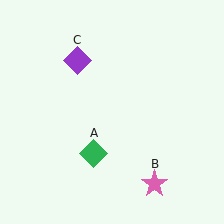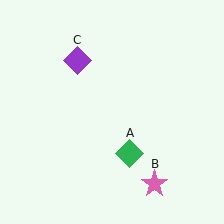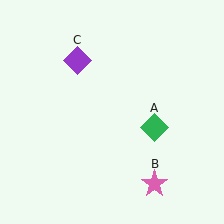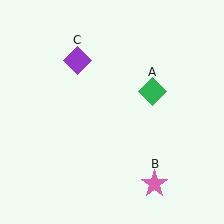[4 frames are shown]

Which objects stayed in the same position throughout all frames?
Pink star (object B) and purple diamond (object C) remained stationary.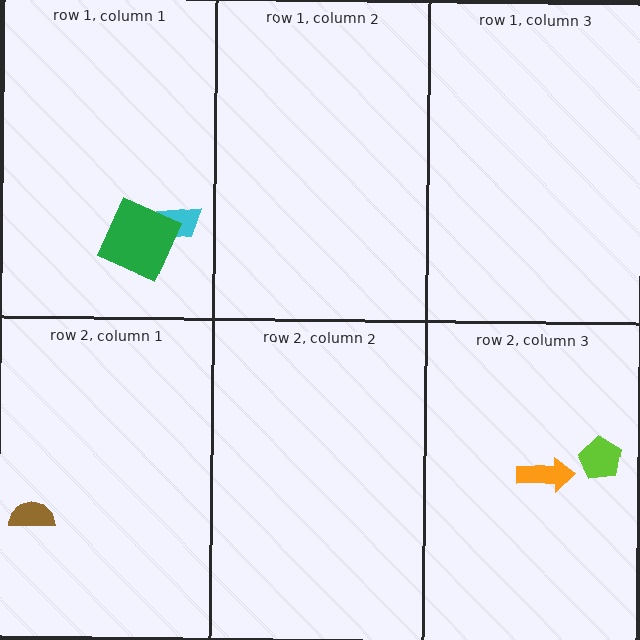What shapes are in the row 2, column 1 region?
The brown semicircle.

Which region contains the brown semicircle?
The row 2, column 1 region.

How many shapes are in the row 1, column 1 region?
2.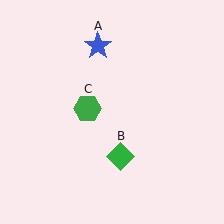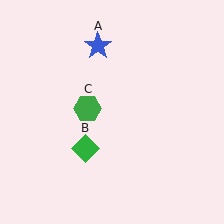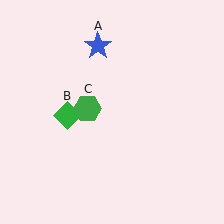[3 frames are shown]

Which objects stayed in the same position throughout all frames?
Blue star (object A) and green hexagon (object C) remained stationary.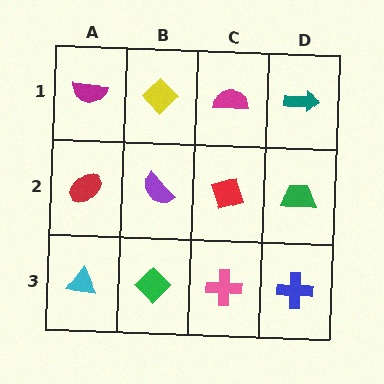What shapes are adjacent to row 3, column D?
A green trapezoid (row 2, column D), a pink cross (row 3, column C).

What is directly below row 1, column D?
A green trapezoid.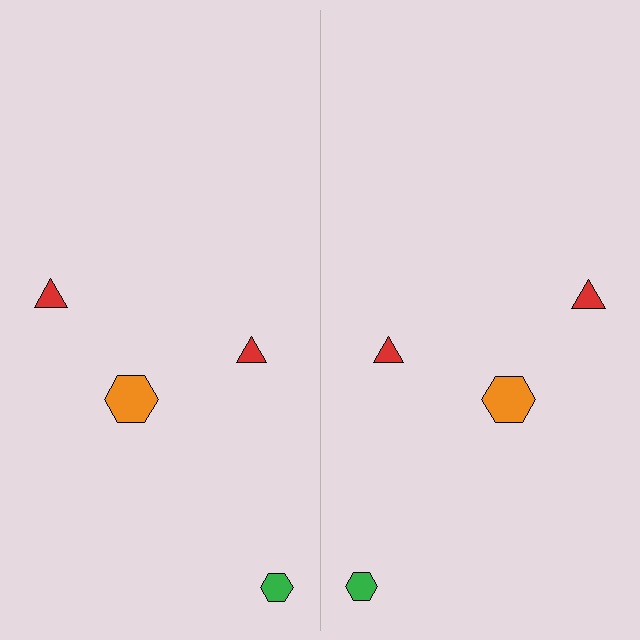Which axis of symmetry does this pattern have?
The pattern has a vertical axis of symmetry running through the center of the image.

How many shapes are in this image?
There are 8 shapes in this image.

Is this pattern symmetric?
Yes, this pattern has bilateral (reflection) symmetry.